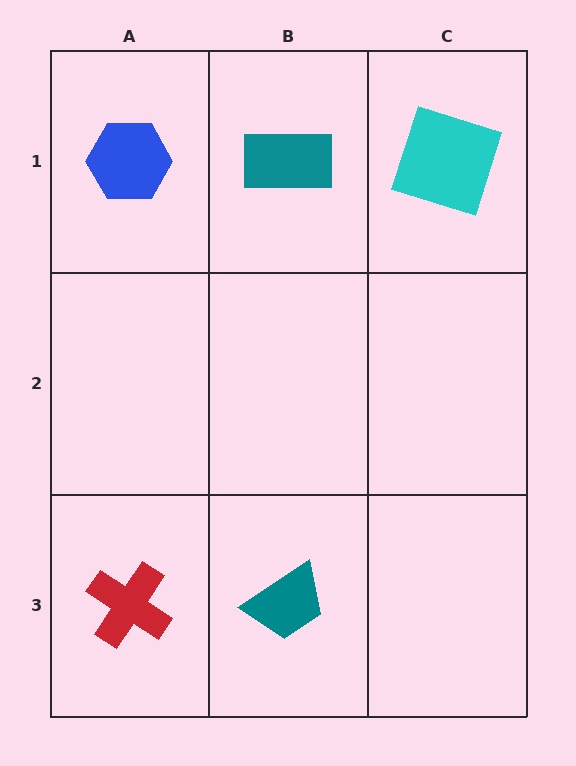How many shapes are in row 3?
2 shapes.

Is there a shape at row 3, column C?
No, that cell is empty.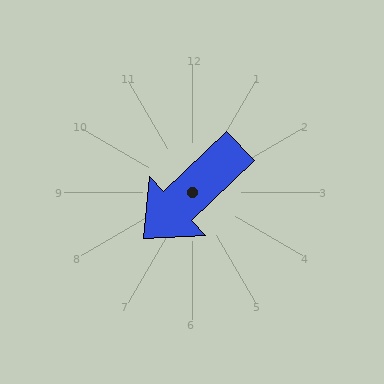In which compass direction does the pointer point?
Southwest.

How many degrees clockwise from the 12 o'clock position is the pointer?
Approximately 227 degrees.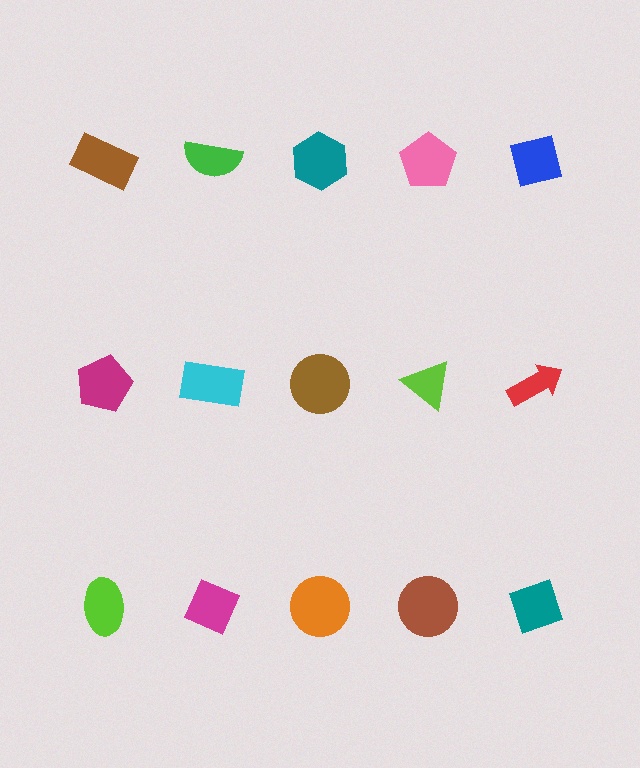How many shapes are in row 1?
5 shapes.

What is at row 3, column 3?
An orange circle.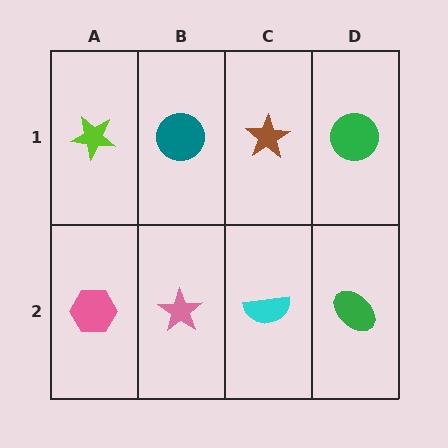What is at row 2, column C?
A cyan semicircle.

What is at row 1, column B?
A teal circle.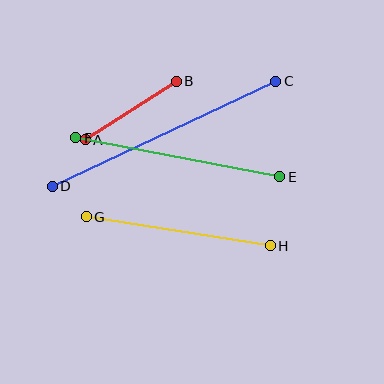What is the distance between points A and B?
The distance is approximately 108 pixels.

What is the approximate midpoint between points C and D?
The midpoint is at approximately (164, 134) pixels.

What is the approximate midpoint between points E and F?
The midpoint is at approximately (178, 157) pixels.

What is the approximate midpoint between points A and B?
The midpoint is at approximately (131, 111) pixels.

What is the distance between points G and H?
The distance is approximately 186 pixels.